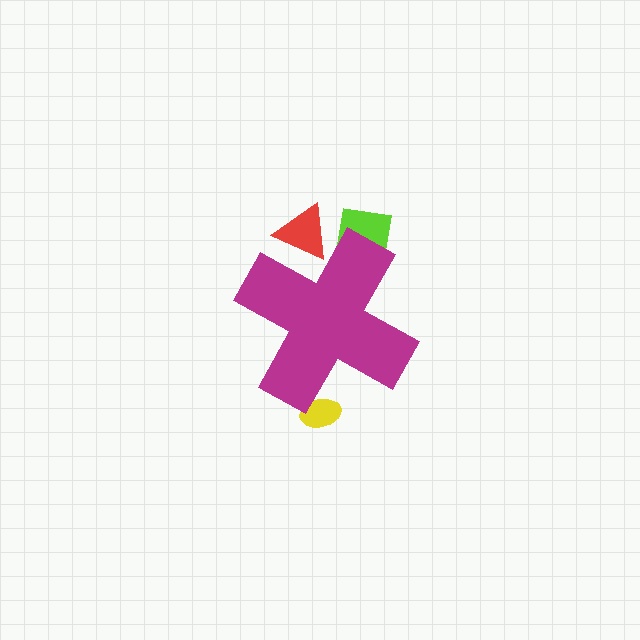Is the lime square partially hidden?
Yes, the lime square is partially hidden behind the magenta cross.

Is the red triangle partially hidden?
Yes, the red triangle is partially hidden behind the magenta cross.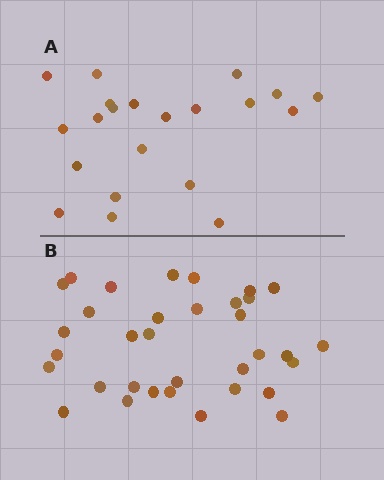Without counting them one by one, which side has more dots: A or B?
Region B (the bottom region) has more dots.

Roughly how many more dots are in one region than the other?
Region B has approximately 15 more dots than region A.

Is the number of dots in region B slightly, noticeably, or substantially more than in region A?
Region B has substantially more. The ratio is roughly 1.6 to 1.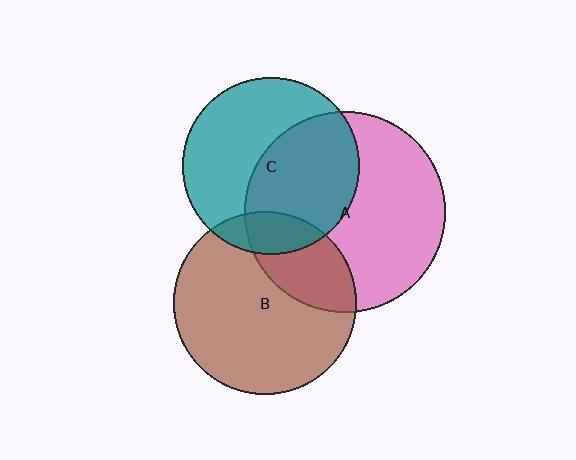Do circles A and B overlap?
Yes.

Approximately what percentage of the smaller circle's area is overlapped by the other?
Approximately 30%.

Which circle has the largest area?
Circle A (pink).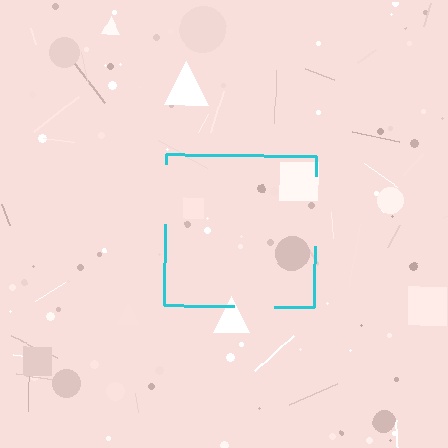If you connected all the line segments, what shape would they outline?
They would outline a square.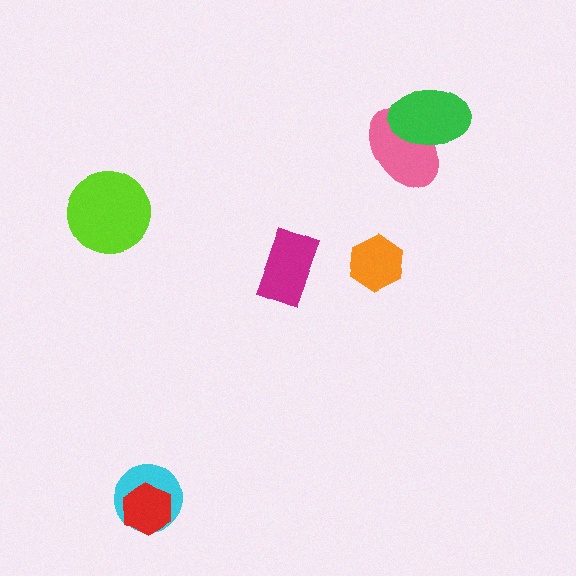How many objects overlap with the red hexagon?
1 object overlaps with the red hexagon.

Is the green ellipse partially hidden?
No, no other shape covers it.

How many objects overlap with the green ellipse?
1 object overlaps with the green ellipse.